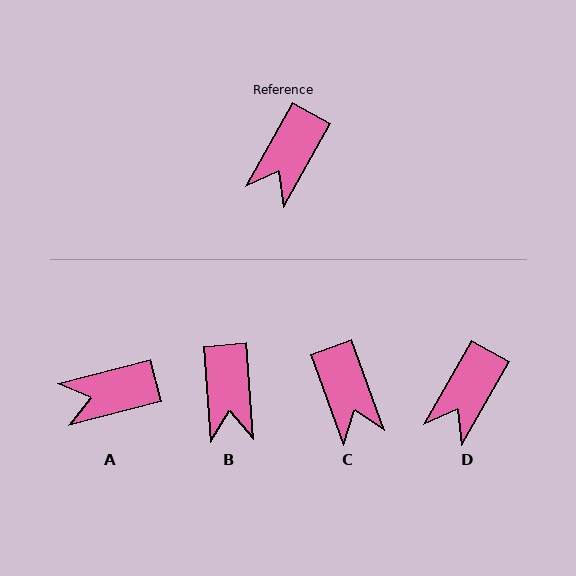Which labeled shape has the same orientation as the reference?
D.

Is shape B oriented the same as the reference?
No, it is off by about 34 degrees.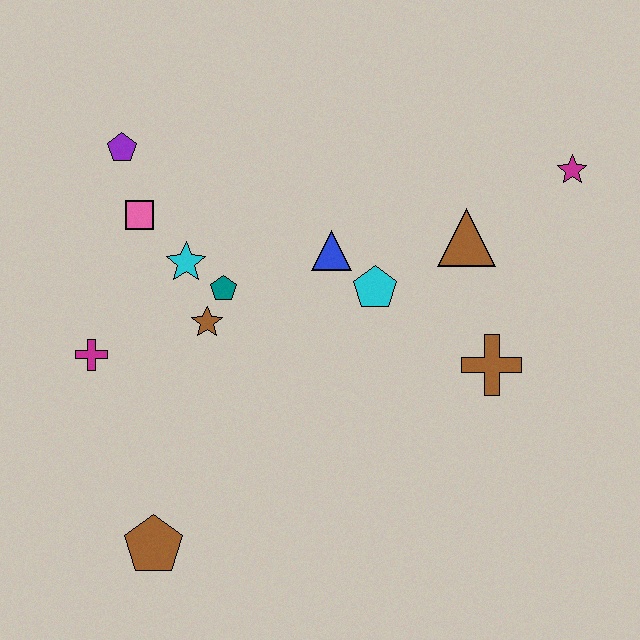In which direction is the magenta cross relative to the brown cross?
The magenta cross is to the left of the brown cross.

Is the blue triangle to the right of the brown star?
Yes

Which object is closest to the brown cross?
The brown triangle is closest to the brown cross.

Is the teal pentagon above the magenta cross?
Yes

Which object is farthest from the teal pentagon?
The magenta star is farthest from the teal pentagon.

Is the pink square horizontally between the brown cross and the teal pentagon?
No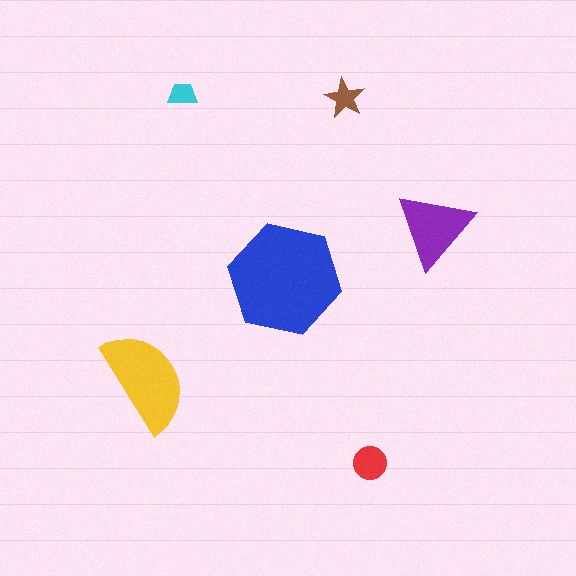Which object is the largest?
The blue hexagon.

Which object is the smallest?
The cyan trapezoid.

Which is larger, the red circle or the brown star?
The red circle.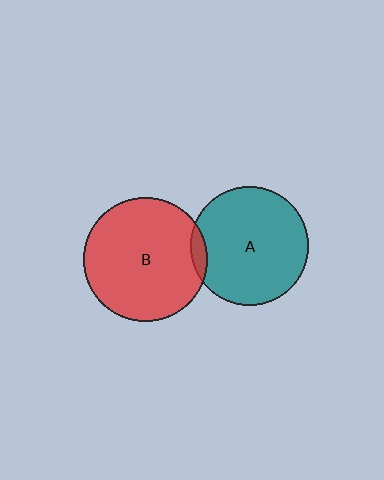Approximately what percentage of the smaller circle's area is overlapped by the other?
Approximately 5%.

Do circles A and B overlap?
Yes.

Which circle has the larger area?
Circle B (red).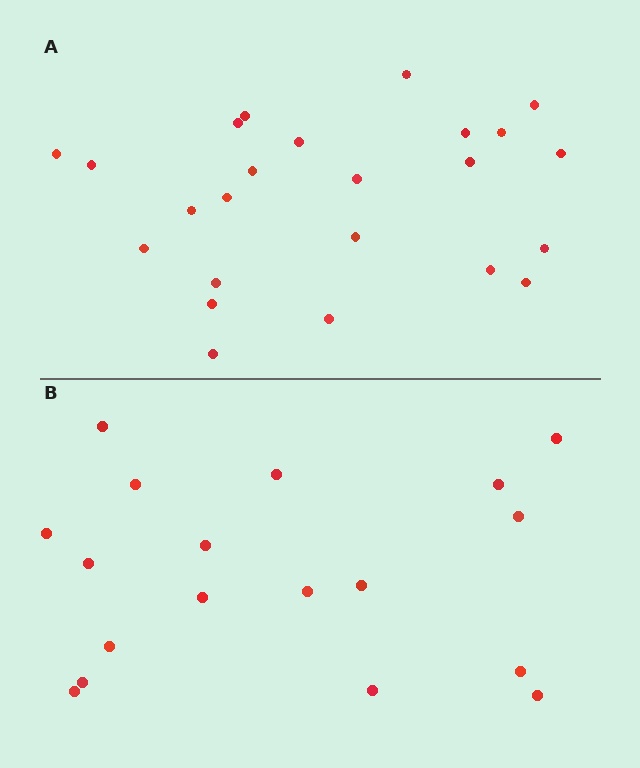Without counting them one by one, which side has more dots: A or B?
Region A (the top region) has more dots.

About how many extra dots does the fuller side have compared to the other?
Region A has about 6 more dots than region B.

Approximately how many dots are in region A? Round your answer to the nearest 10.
About 20 dots. (The exact count is 24, which rounds to 20.)